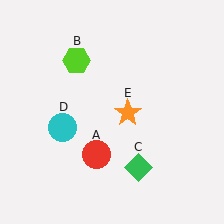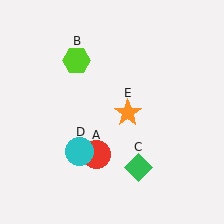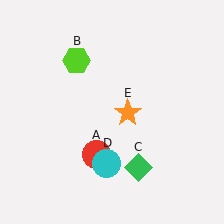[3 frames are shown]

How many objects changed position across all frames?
1 object changed position: cyan circle (object D).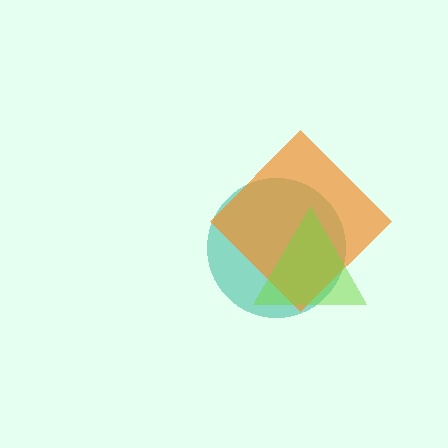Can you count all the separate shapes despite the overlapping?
Yes, there are 3 separate shapes.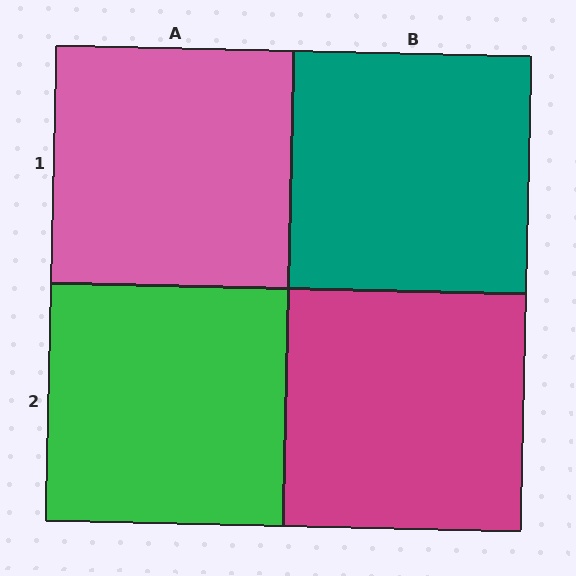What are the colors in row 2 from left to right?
Green, magenta.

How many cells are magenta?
1 cell is magenta.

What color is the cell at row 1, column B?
Teal.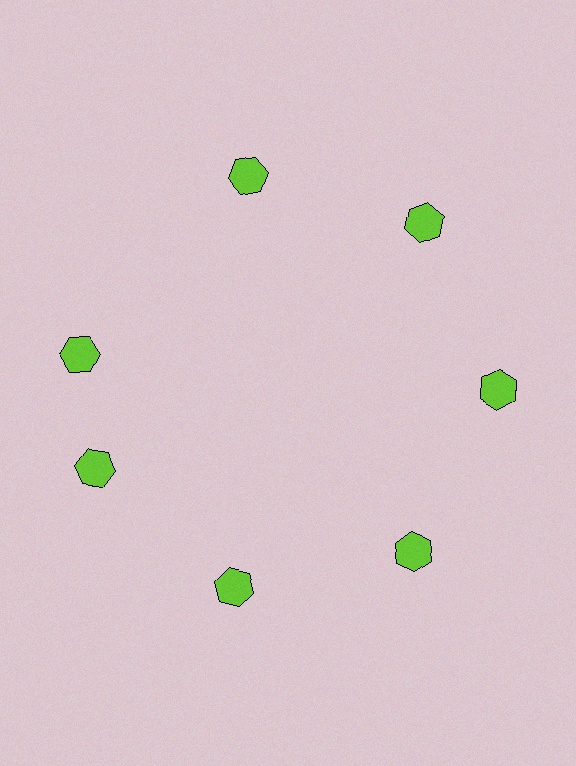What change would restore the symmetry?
The symmetry would be restored by rotating it back into even spacing with its neighbors so that all 7 hexagons sit at equal angles and equal distance from the center.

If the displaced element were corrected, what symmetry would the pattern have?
It would have 7-fold rotational symmetry — the pattern would map onto itself every 51 degrees.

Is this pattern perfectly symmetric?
No. The 7 lime hexagons are arranged in a ring, but one element near the 10 o'clock position is rotated out of alignment along the ring, breaking the 7-fold rotational symmetry.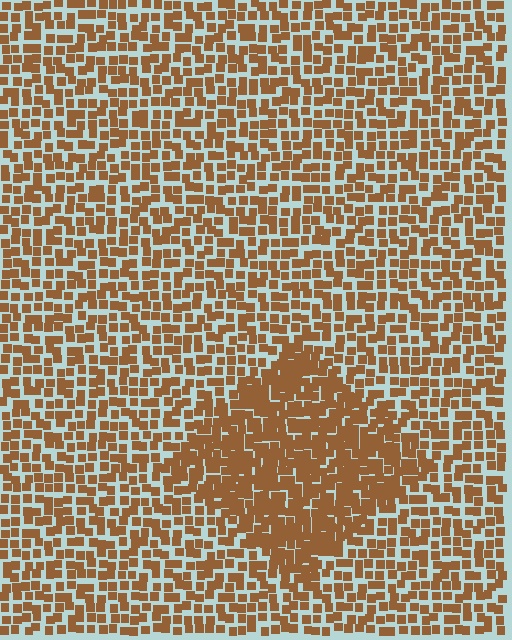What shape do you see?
I see a diamond.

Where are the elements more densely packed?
The elements are more densely packed inside the diamond boundary.